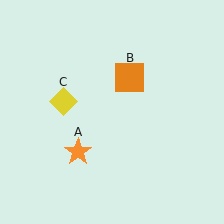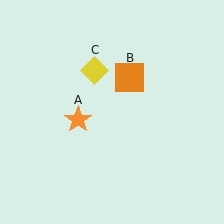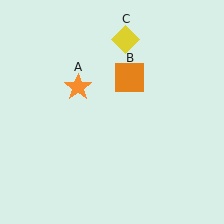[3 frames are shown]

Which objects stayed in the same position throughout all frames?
Orange square (object B) remained stationary.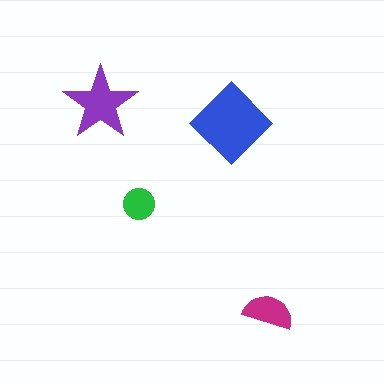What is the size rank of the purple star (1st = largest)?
2nd.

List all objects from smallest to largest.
The green circle, the magenta semicircle, the purple star, the blue diamond.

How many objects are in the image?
There are 4 objects in the image.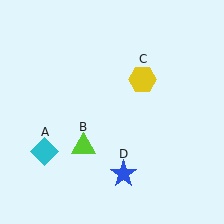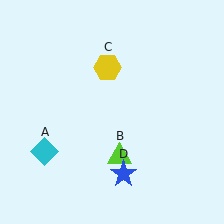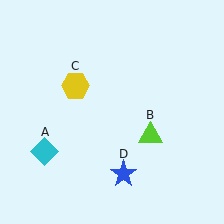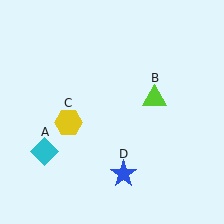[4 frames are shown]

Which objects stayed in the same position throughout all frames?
Cyan diamond (object A) and blue star (object D) remained stationary.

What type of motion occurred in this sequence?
The lime triangle (object B), yellow hexagon (object C) rotated counterclockwise around the center of the scene.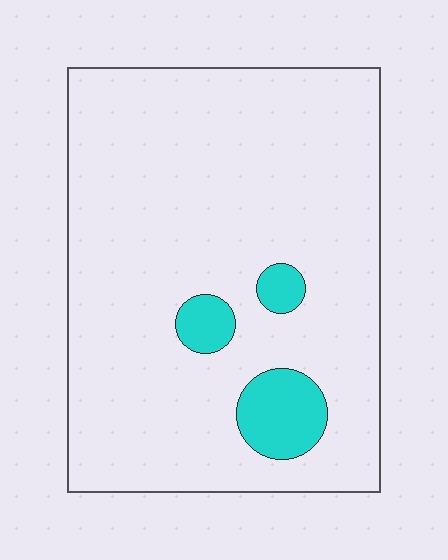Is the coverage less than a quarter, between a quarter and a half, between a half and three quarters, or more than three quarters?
Less than a quarter.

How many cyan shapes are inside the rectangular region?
3.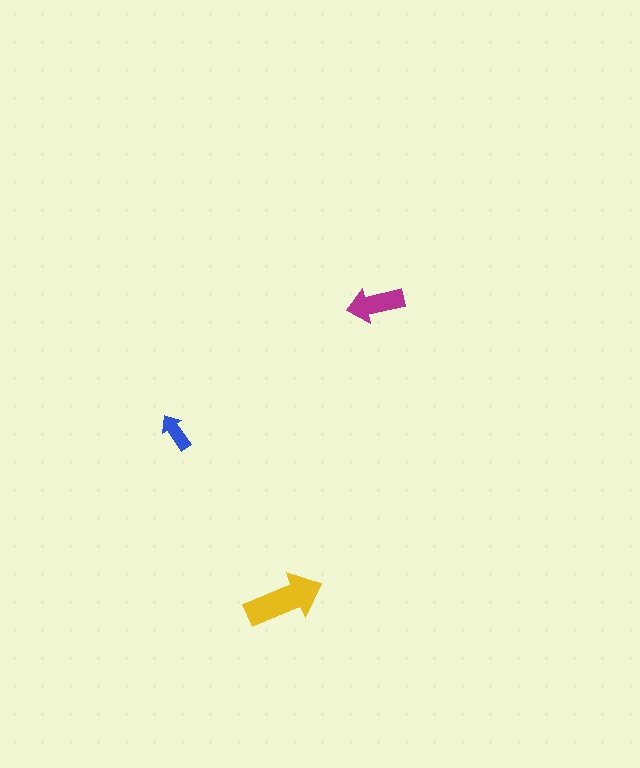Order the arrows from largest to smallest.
the yellow one, the magenta one, the blue one.